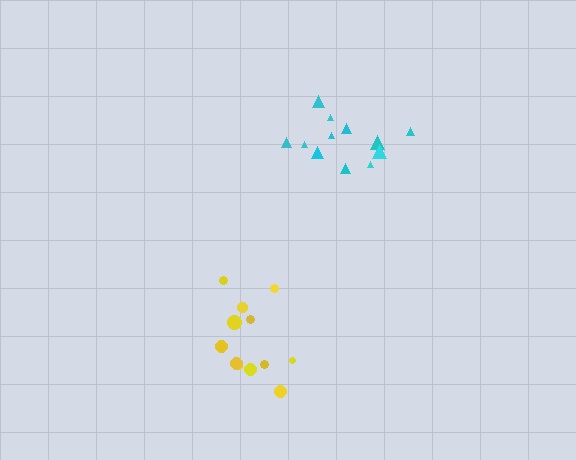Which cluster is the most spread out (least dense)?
Yellow.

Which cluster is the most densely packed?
Cyan.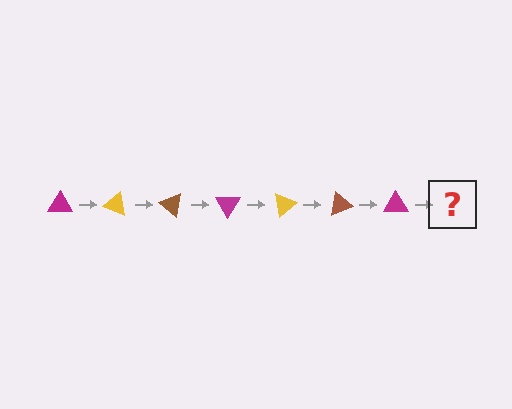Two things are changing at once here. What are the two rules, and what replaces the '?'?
The two rules are that it rotates 20 degrees each step and the color cycles through magenta, yellow, and brown. The '?' should be a yellow triangle, rotated 140 degrees from the start.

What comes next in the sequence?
The next element should be a yellow triangle, rotated 140 degrees from the start.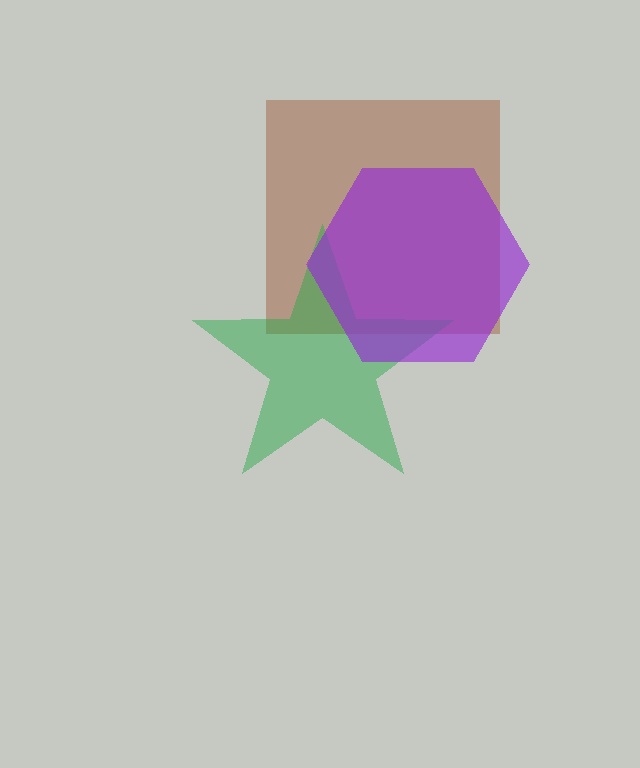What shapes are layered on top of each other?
The layered shapes are: a brown square, a green star, a purple hexagon.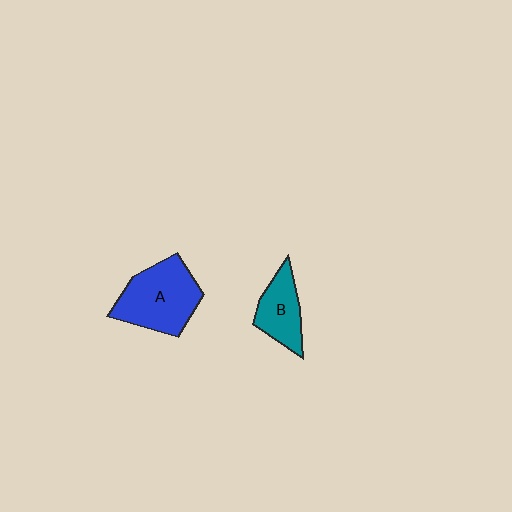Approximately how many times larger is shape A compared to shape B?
Approximately 1.6 times.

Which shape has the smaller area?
Shape B (teal).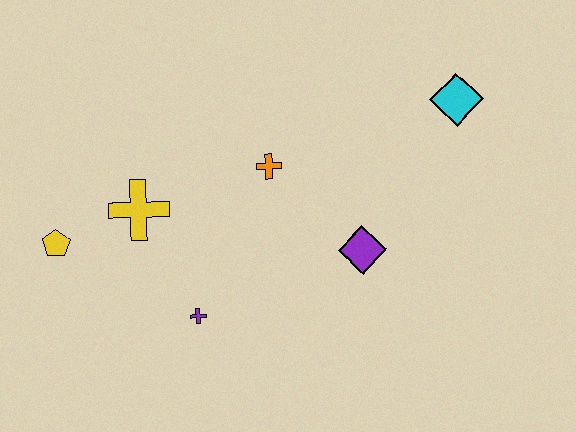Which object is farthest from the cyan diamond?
The yellow pentagon is farthest from the cyan diamond.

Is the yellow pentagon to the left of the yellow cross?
Yes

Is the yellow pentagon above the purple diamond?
Yes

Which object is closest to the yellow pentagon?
The yellow cross is closest to the yellow pentagon.